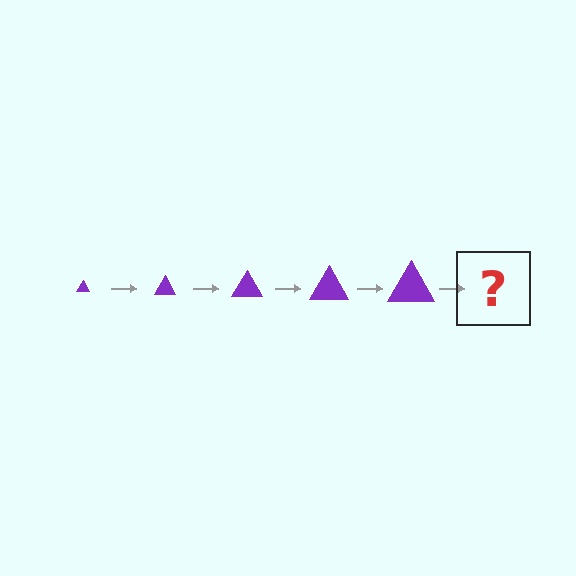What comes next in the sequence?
The next element should be a purple triangle, larger than the previous one.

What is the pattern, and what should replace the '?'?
The pattern is that the triangle gets progressively larger each step. The '?' should be a purple triangle, larger than the previous one.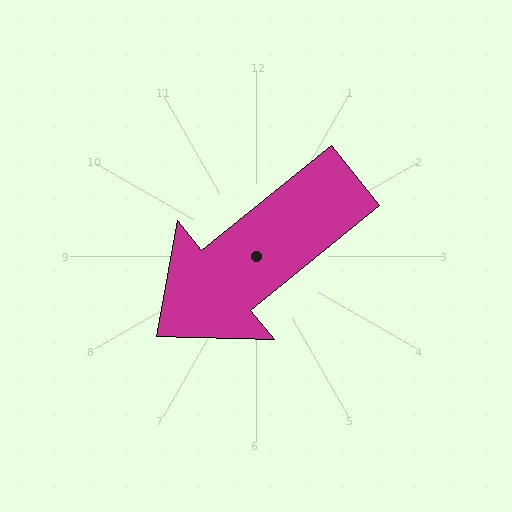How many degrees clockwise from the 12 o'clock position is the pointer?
Approximately 231 degrees.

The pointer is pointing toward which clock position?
Roughly 8 o'clock.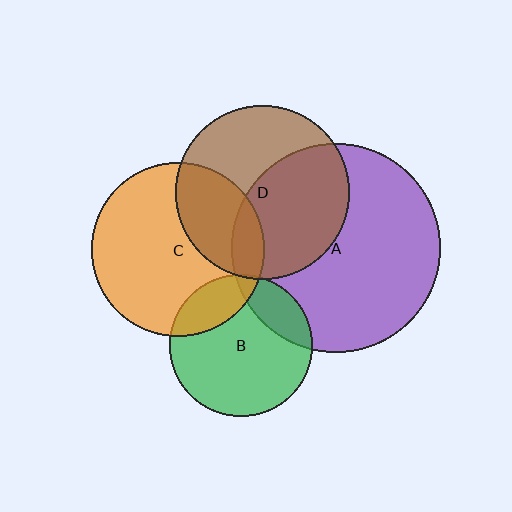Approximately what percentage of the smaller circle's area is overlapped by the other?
Approximately 50%.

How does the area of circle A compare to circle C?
Approximately 1.4 times.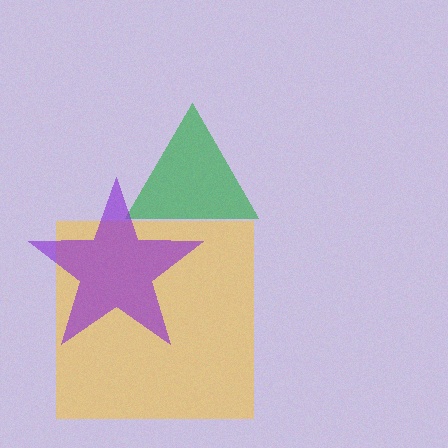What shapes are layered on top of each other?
The layered shapes are: a yellow square, a green triangle, a purple star.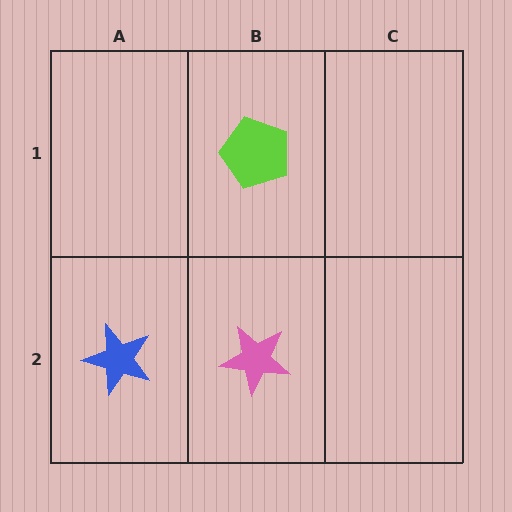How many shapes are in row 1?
1 shape.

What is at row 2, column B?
A pink star.